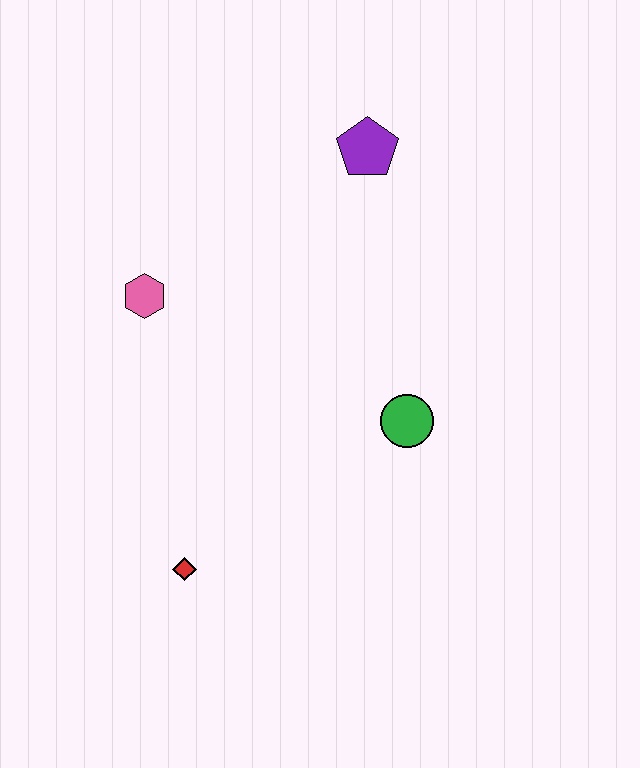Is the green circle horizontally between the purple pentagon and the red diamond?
No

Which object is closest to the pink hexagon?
The purple pentagon is closest to the pink hexagon.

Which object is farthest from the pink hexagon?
The green circle is farthest from the pink hexagon.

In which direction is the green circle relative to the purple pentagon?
The green circle is below the purple pentagon.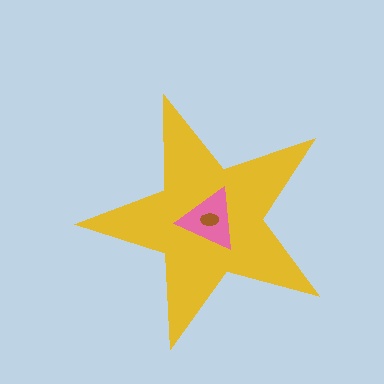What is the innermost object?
The brown ellipse.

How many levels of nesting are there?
3.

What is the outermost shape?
The yellow star.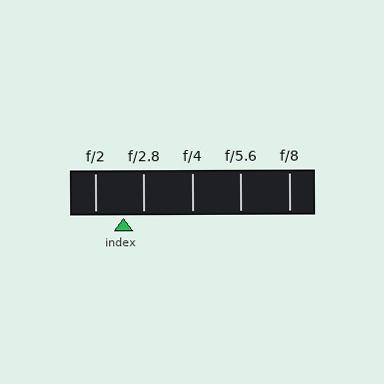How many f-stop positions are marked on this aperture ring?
There are 5 f-stop positions marked.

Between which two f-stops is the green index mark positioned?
The index mark is between f/2 and f/2.8.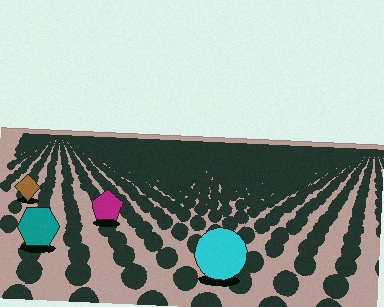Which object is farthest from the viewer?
The brown diamond is farthest from the viewer. It appears smaller and the ground texture around it is denser.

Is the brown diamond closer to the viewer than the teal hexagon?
No. The teal hexagon is closer — you can tell from the texture gradient: the ground texture is coarser near it.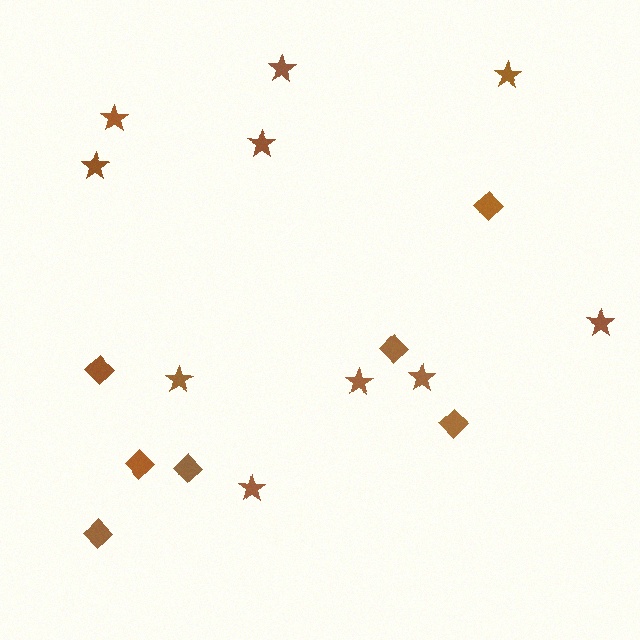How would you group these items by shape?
There are 2 groups: one group of diamonds (7) and one group of stars (10).